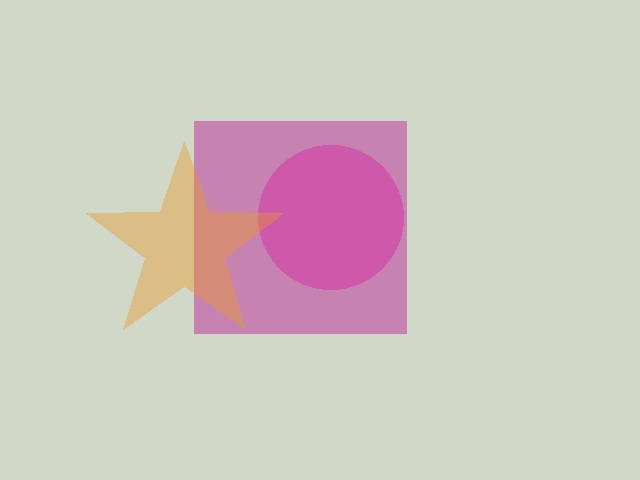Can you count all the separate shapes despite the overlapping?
Yes, there are 3 separate shapes.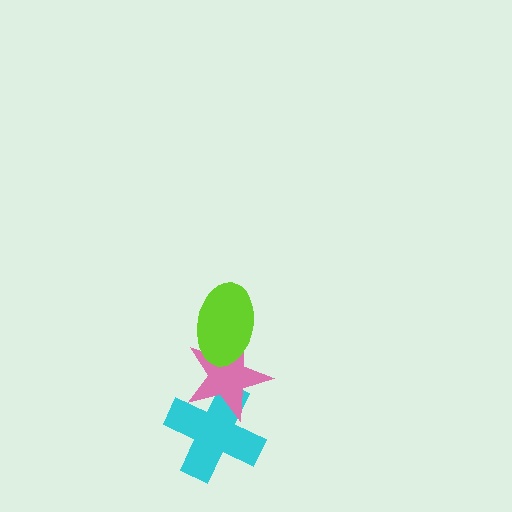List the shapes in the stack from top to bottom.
From top to bottom: the lime ellipse, the pink star, the cyan cross.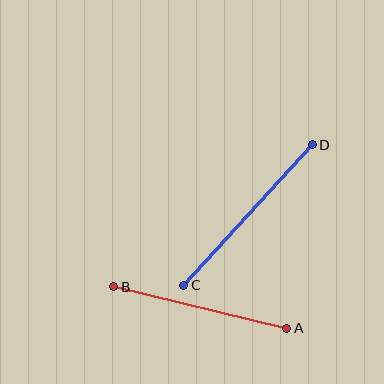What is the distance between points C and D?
The distance is approximately 190 pixels.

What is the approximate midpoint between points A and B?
The midpoint is at approximately (200, 307) pixels.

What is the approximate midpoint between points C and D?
The midpoint is at approximately (248, 215) pixels.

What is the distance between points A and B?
The distance is approximately 178 pixels.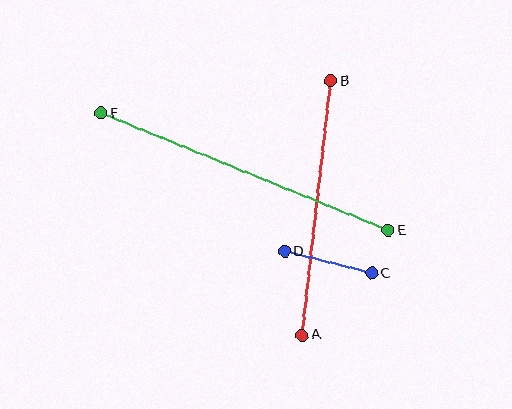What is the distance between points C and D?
The distance is approximately 90 pixels.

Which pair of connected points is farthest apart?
Points E and F are farthest apart.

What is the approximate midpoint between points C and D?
The midpoint is at approximately (328, 262) pixels.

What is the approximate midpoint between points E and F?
The midpoint is at approximately (245, 172) pixels.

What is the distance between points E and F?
The distance is approximately 310 pixels.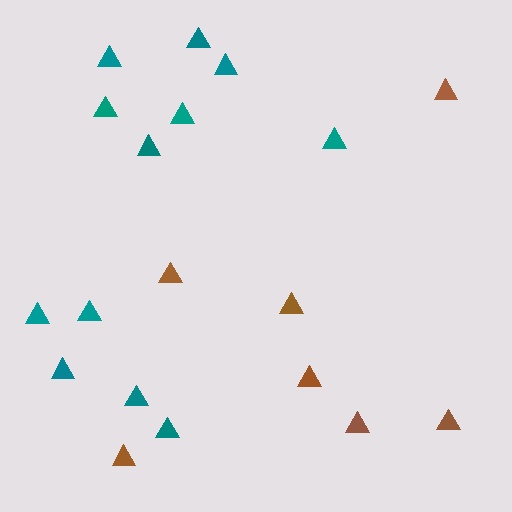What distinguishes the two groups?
There are 2 groups: one group of brown triangles (7) and one group of teal triangles (12).